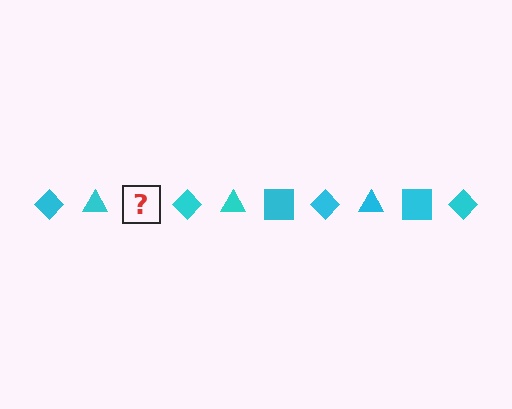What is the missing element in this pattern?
The missing element is a cyan square.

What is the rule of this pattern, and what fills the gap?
The rule is that the pattern cycles through diamond, triangle, square shapes in cyan. The gap should be filled with a cyan square.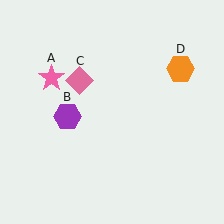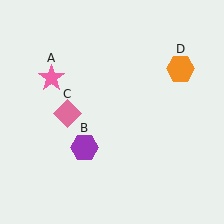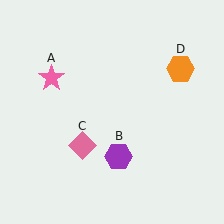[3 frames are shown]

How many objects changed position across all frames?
2 objects changed position: purple hexagon (object B), pink diamond (object C).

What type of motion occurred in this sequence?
The purple hexagon (object B), pink diamond (object C) rotated counterclockwise around the center of the scene.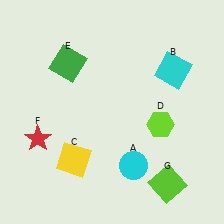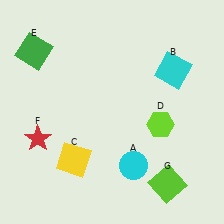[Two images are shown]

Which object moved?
The green square (E) moved left.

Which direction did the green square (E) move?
The green square (E) moved left.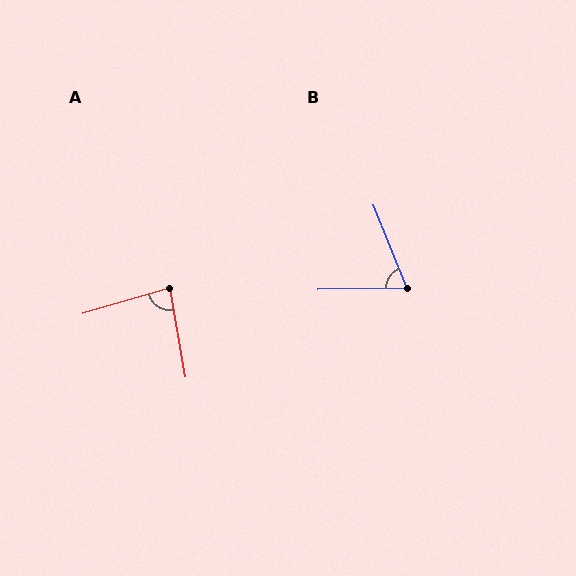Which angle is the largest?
A, at approximately 84 degrees.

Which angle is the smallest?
B, at approximately 69 degrees.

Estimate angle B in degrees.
Approximately 69 degrees.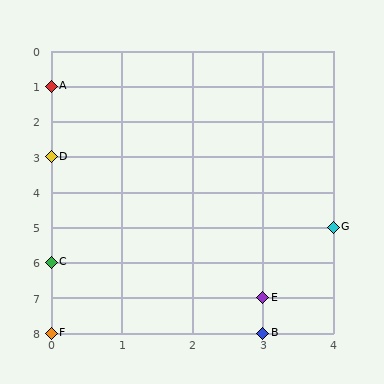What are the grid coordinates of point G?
Point G is at grid coordinates (4, 5).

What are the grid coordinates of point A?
Point A is at grid coordinates (0, 1).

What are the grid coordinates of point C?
Point C is at grid coordinates (0, 6).